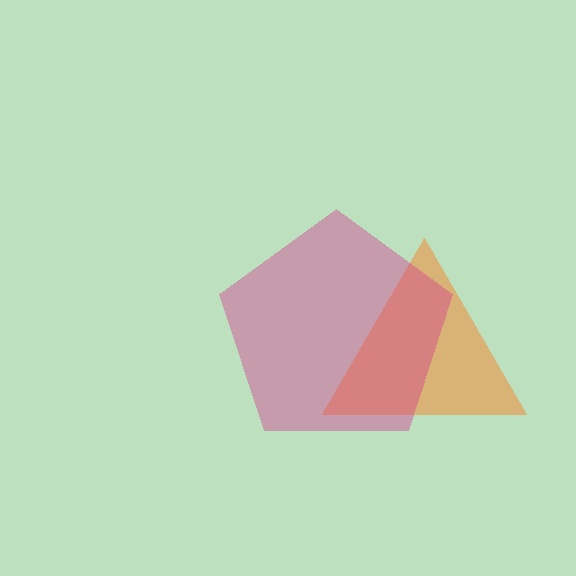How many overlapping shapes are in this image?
There are 2 overlapping shapes in the image.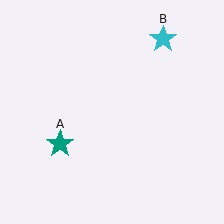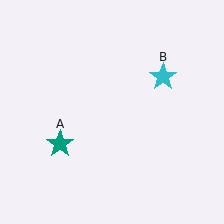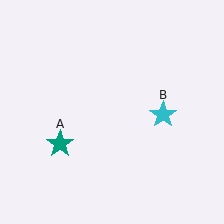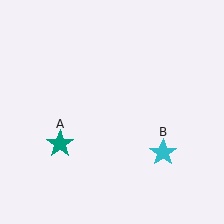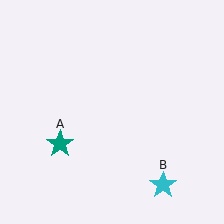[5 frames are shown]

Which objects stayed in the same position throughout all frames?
Teal star (object A) remained stationary.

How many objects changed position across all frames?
1 object changed position: cyan star (object B).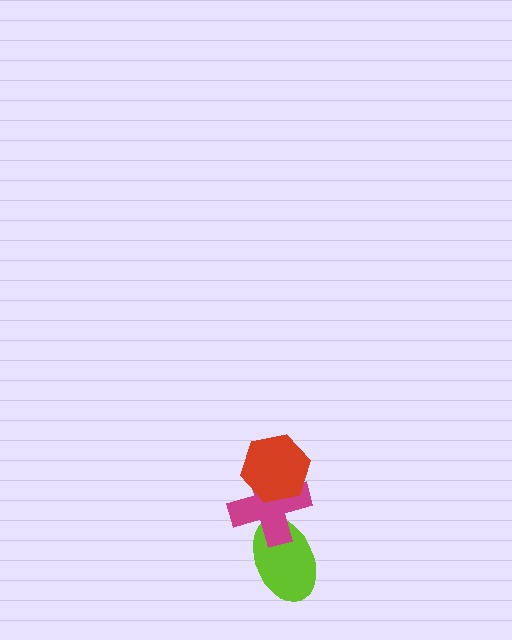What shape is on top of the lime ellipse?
The magenta cross is on top of the lime ellipse.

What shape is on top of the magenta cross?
The red hexagon is on top of the magenta cross.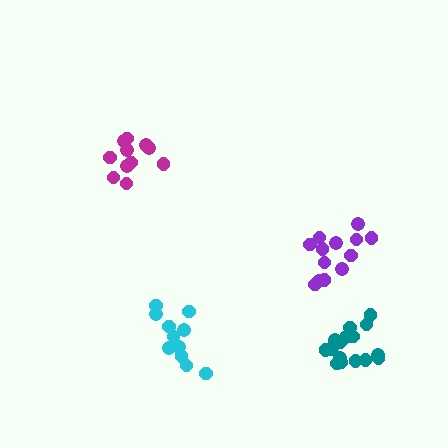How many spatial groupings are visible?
There are 4 spatial groupings.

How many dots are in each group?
Group 1: 11 dots, Group 2: 13 dots, Group 3: 17 dots, Group 4: 11 dots (52 total).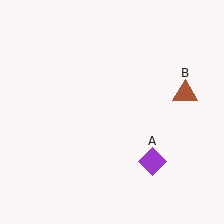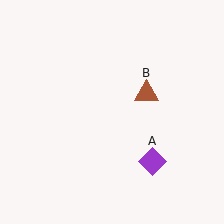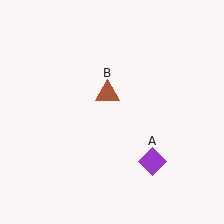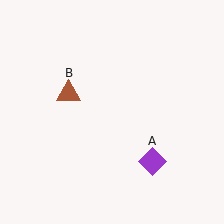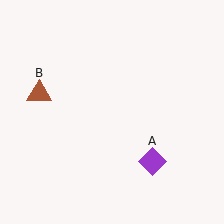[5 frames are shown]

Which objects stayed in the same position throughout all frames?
Purple diamond (object A) remained stationary.